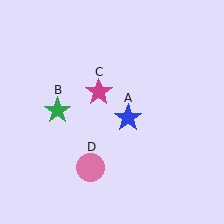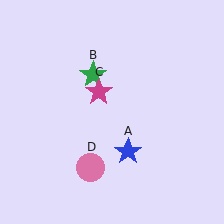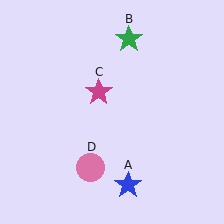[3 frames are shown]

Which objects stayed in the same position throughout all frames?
Magenta star (object C) and pink circle (object D) remained stationary.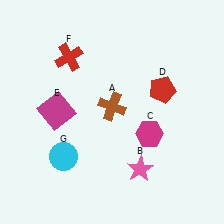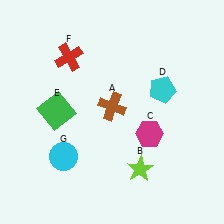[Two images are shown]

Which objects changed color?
B changed from pink to lime. D changed from red to cyan. E changed from magenta to green.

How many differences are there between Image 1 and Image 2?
There are 3 differences between the two images.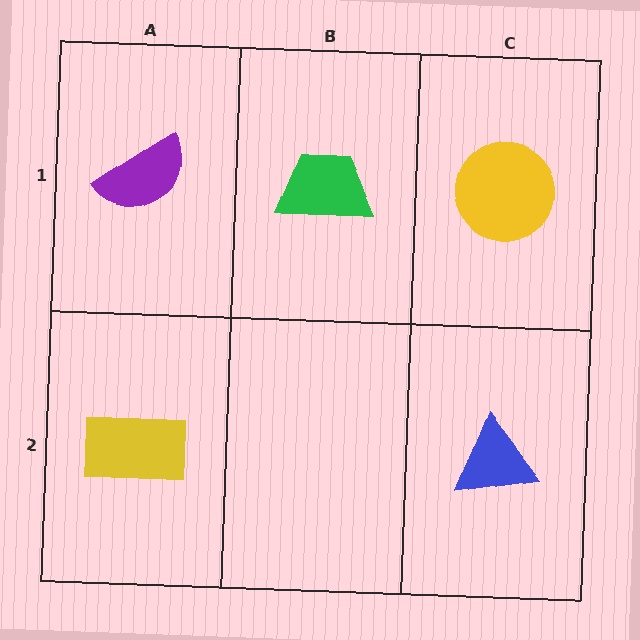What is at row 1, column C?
A yellow circle.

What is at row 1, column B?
A green trapezoid.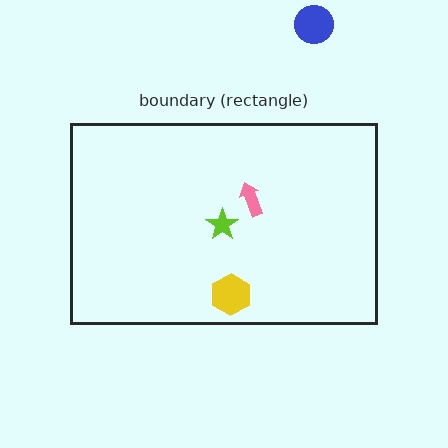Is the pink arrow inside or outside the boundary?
Inside.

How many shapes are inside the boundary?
3 inside, 1 outside.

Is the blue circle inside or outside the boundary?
Outside.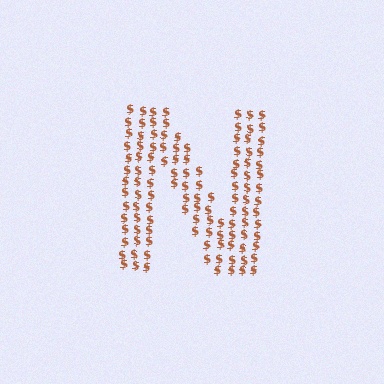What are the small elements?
The small elements are dollar signs.